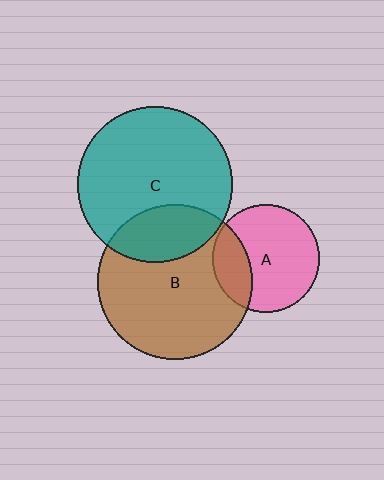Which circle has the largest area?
Circle C (teal).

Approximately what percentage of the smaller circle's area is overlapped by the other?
Approximately 25%.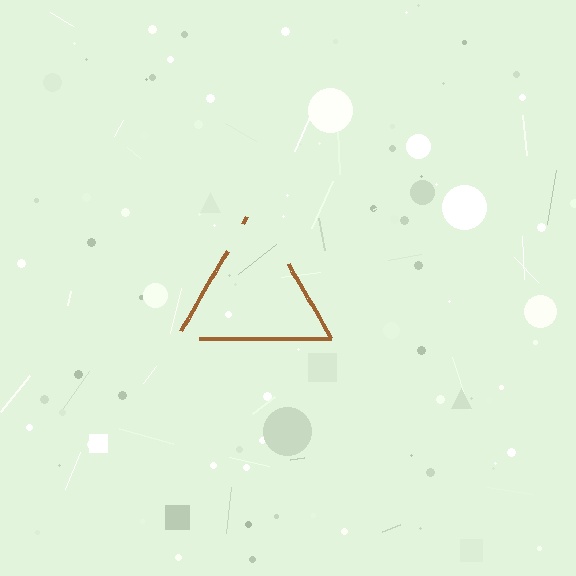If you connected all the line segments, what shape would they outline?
They would outline a triangle.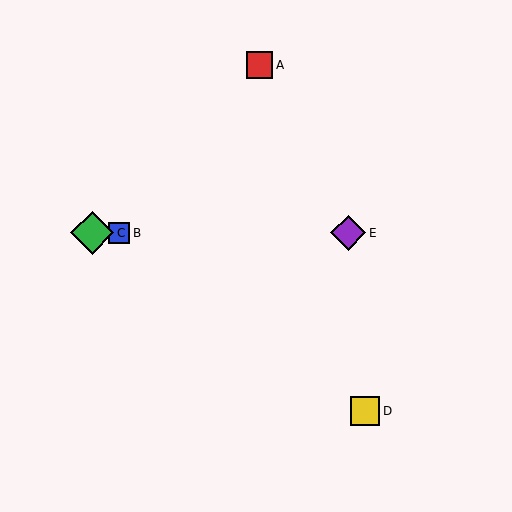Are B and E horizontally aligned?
Yes, both are at y≈233.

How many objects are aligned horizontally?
3 objects (B, C, E) are aligned horizontally.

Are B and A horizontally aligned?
No, B is at y≈233 and A is at y≈65.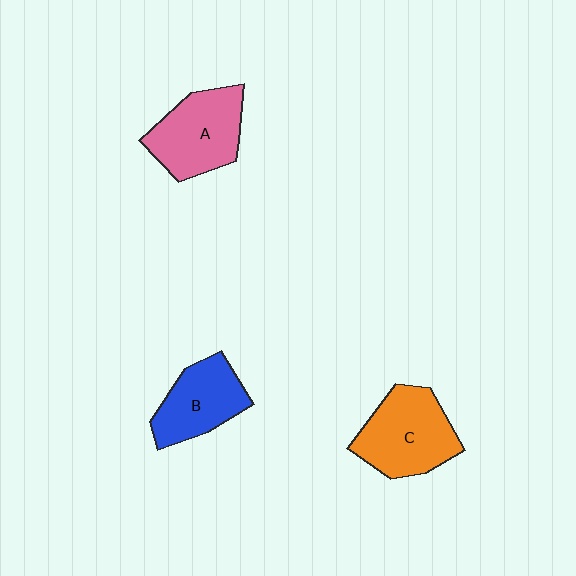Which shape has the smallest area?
Shape B (blue).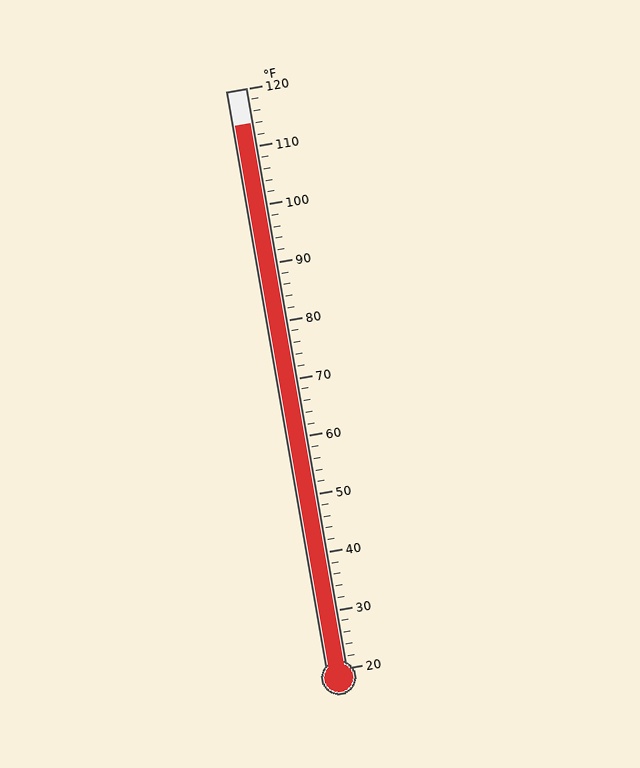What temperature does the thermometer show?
The thermometer shows approximately 114°F.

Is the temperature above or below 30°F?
The temperature is above 30°F.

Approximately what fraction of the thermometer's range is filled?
The thermometer is filled to approximately 95% of its range.